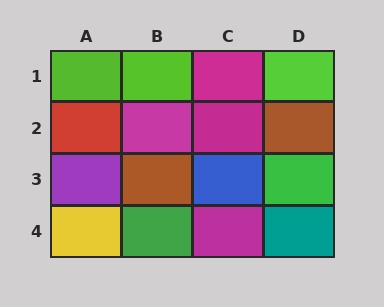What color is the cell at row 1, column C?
Magenta.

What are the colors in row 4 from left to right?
Yellow, green, magenta, teal.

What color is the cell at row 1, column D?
Lime.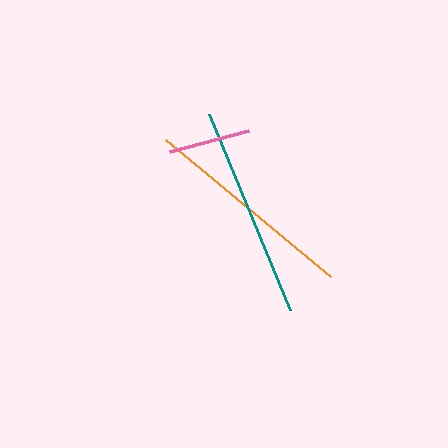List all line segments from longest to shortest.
From longest to shortest: orange, teal, pink.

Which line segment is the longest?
The orange line is the longest at approximately 215 pixels.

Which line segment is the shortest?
The pink line is the shortest at approximately 82 pixels.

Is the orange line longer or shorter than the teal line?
The orange line is longer than the teal line.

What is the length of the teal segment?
The teal segment is approximately 212 pixels long.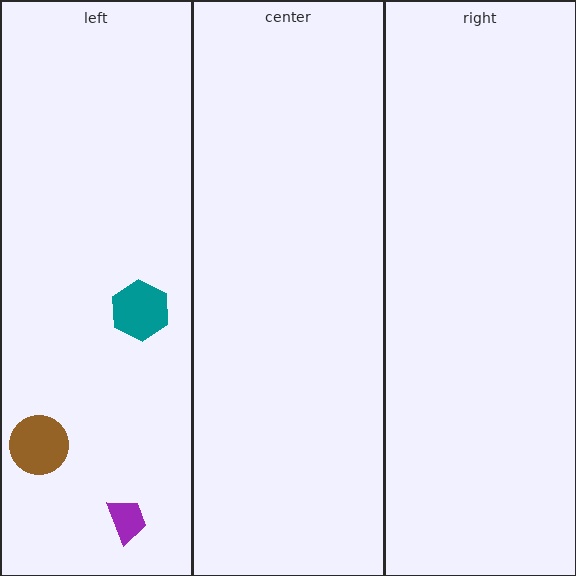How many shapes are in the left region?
3.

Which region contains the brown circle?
The left region.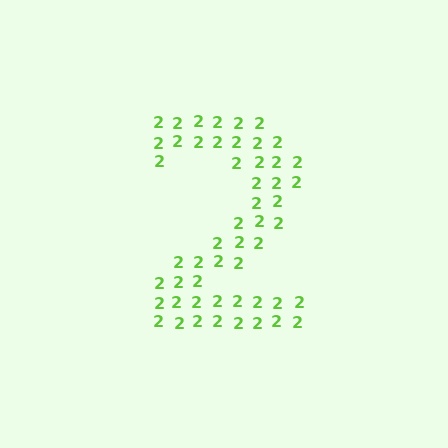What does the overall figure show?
The overall figure shows the digit 2.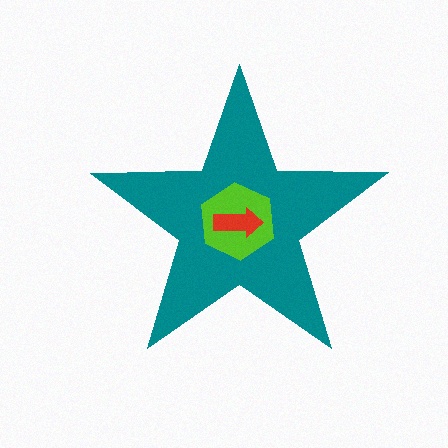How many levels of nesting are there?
3.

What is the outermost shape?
The teal star.